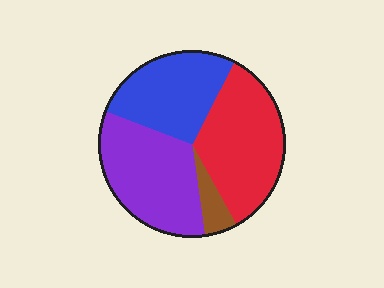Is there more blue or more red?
Red.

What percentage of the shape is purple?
Purple takes up between a quarter and a half of the shape.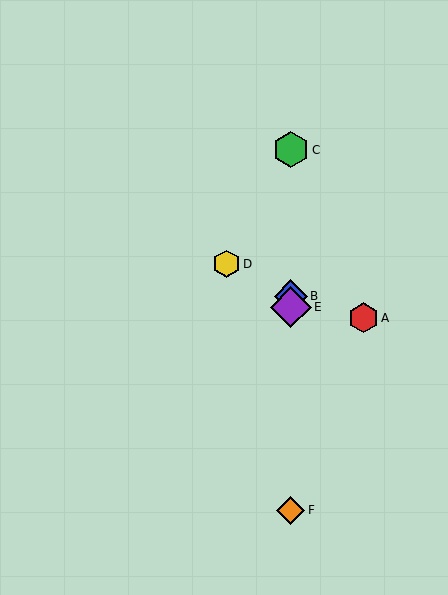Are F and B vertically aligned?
Yes, both are at x≈291.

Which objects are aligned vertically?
Objects B, C, E, F are aligned vertically.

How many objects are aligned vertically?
4 objects (B, C, E, F) are aligned vertically.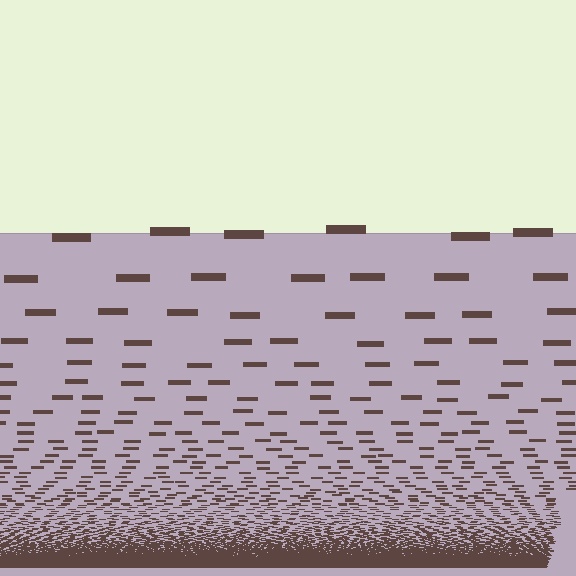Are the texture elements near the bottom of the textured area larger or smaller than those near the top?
Smaller. The gradient is inverted — elements near the bottom are smaller and denser.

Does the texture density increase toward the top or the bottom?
Density increases toward the bottom.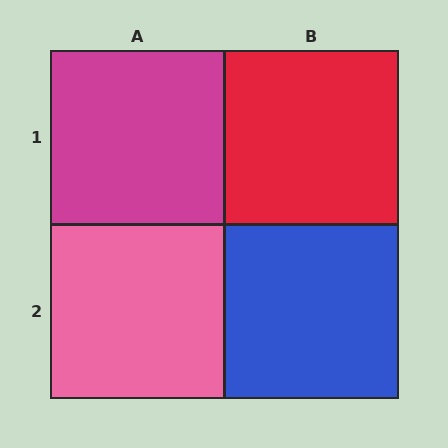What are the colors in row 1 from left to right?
Magenta, red.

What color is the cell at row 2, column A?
Pink.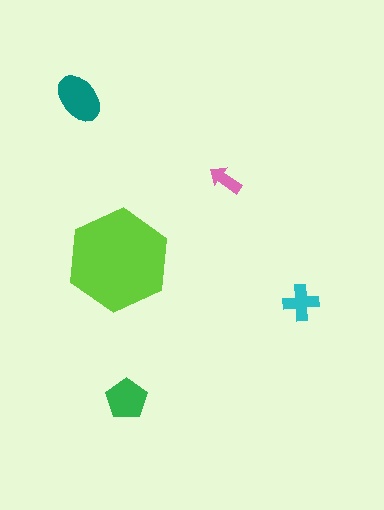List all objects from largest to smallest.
The lime hexagon, the teal ellipse, the green pentagon, the cyan cross, the pink arrow.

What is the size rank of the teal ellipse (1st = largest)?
2nd.